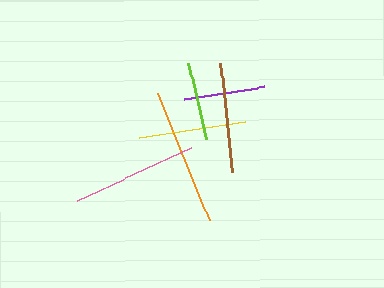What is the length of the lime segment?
The lime segment is approximately 78 pixels long.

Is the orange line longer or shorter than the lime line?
The orange line is longer than the lime line.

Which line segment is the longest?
The orange line is the longest at approximately 138 pixels.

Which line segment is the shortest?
The lime line is the shortest at approximately 78 pixels.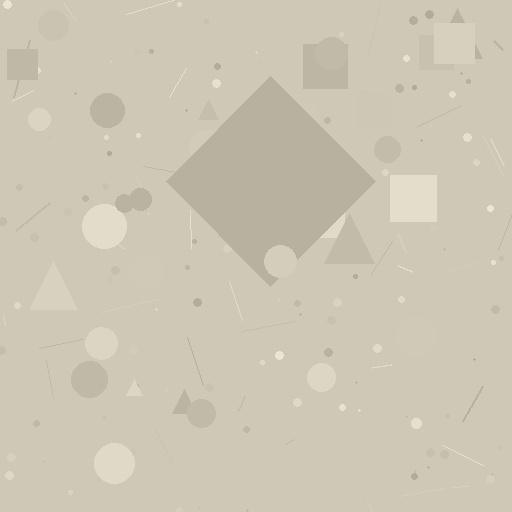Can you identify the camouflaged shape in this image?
The camouflaged shape is a diamond.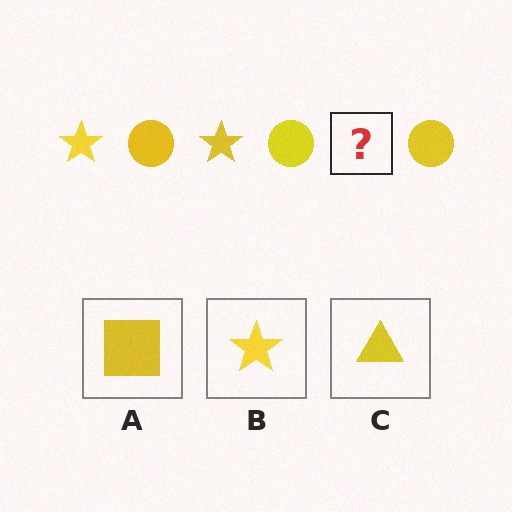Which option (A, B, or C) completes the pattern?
B.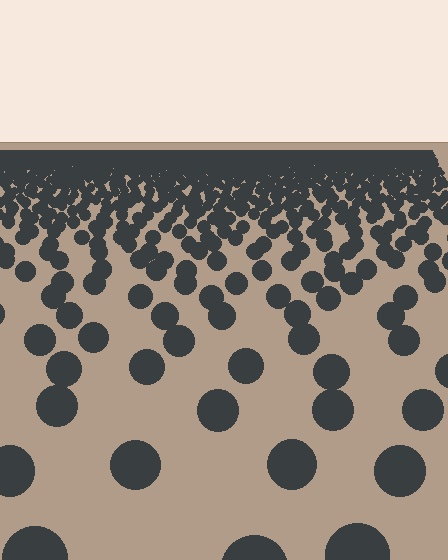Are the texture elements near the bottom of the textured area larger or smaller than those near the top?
Larger. Near the bottom, elements are closer to the viewer and appear at a bigger on-screen size.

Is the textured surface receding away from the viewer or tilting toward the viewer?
The surface is receding away from the viewer. Texture elements get smaller and denser toward the top.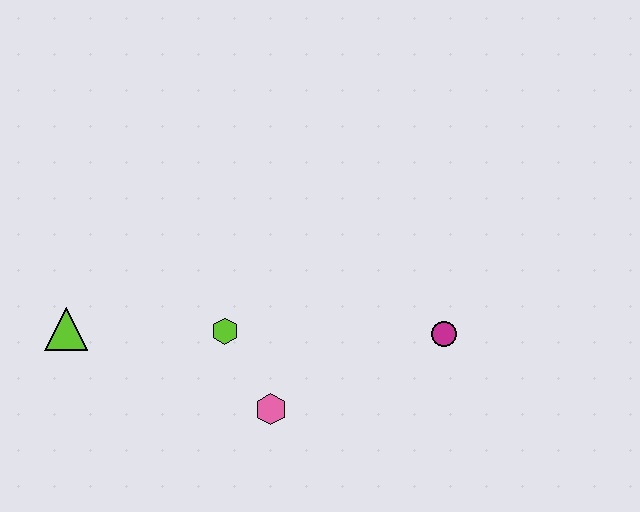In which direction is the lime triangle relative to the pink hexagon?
The lime triangle is to the left of the pink hexagon.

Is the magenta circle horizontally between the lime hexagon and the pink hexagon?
No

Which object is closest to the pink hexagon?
The lime hexagon is closest to the pink hexagon.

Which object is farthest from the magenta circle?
The lime triangle is farthest from the magenta circle.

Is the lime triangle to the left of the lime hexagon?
Yes